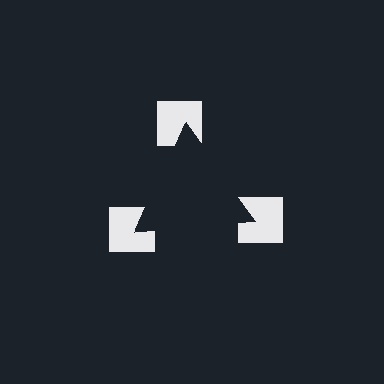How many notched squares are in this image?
There are 3 — one at each vertex of the illusory triangle.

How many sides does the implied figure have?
3 sides.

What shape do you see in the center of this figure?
An illusory triangle — its edges are inferred from the aligned wedge cuts in the notched squares, not physically drawn.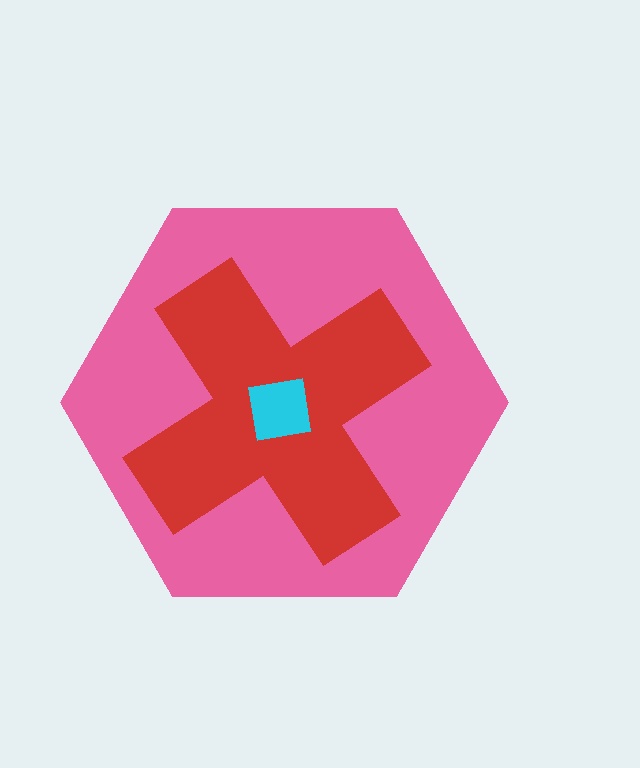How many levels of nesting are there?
3.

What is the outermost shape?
The pink hexagon.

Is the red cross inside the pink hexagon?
Yes.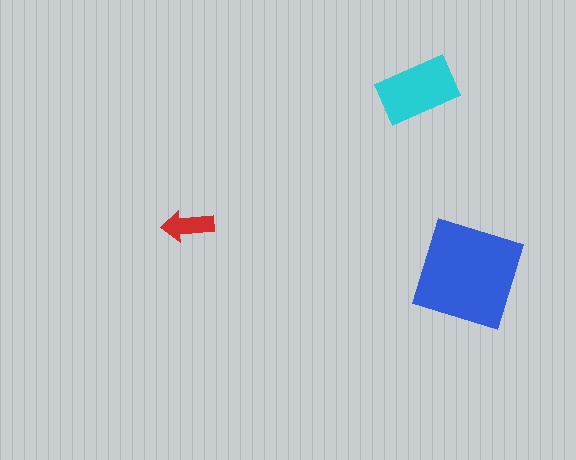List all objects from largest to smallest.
The blue diamond, the cyan rectangle, the red arrow.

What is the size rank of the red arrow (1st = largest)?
3rd.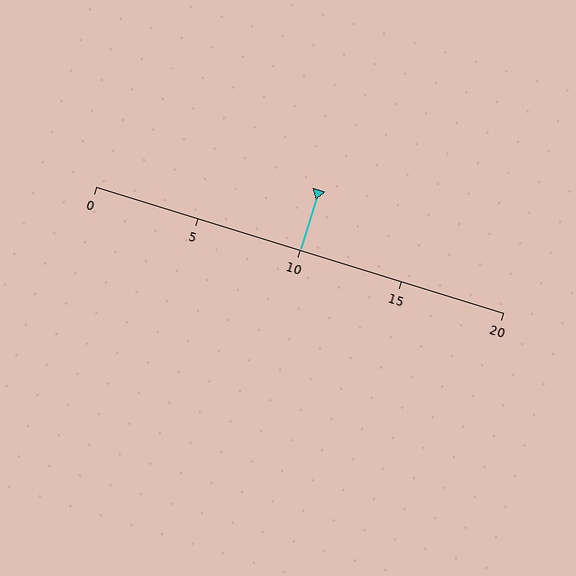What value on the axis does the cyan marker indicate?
The marker indicates approximately 10.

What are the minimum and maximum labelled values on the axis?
The axis runs from 0 to 20.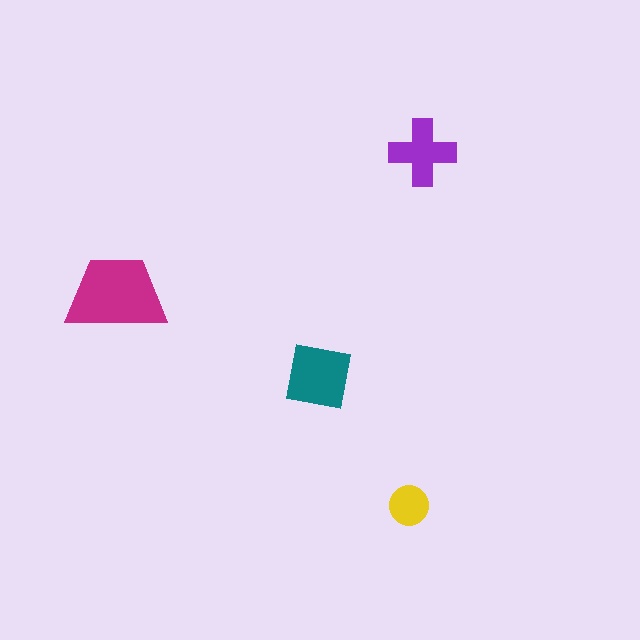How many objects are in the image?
There are 4 objects in the image.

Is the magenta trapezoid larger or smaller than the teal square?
Larger.